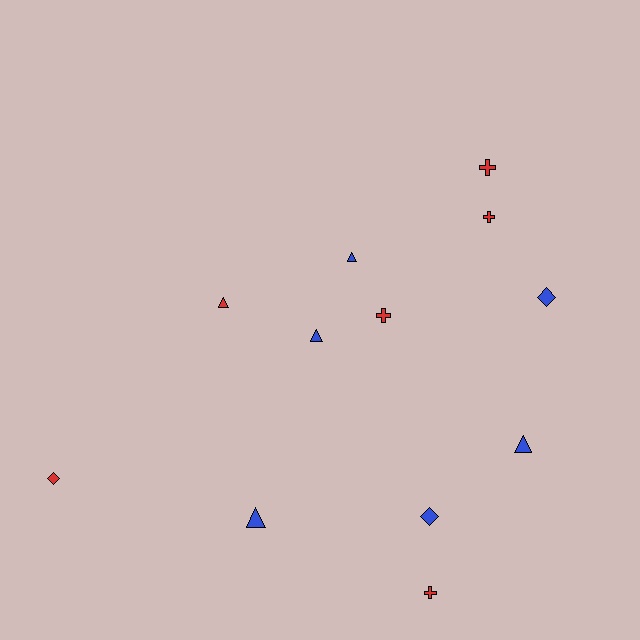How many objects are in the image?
There are 12 objects.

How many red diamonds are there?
There is 1 red diamond.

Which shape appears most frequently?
Triangle, with 5 objects.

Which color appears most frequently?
Red, with 6 objects.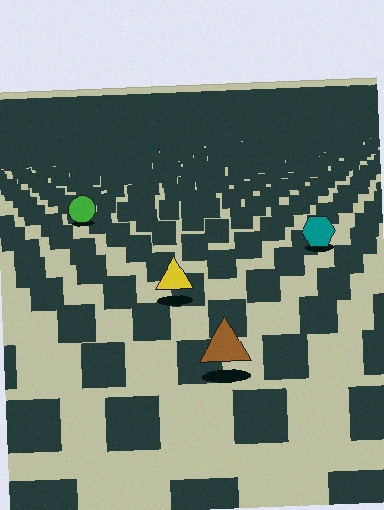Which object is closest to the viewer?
The brown triangle is closest. The texture marks near it are larger and more spread out.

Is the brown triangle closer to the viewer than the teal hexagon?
Yes. The brown triangle is closer — you can tell from the texture gradient: the ground texture is coarser near it.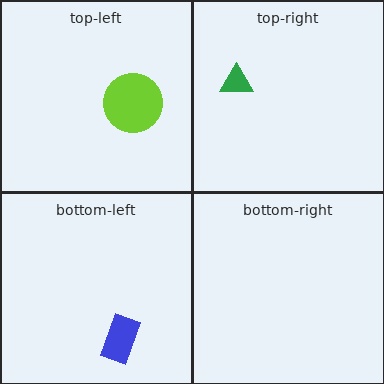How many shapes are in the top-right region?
1.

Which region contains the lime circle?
The top-left region.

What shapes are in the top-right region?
The green triangle.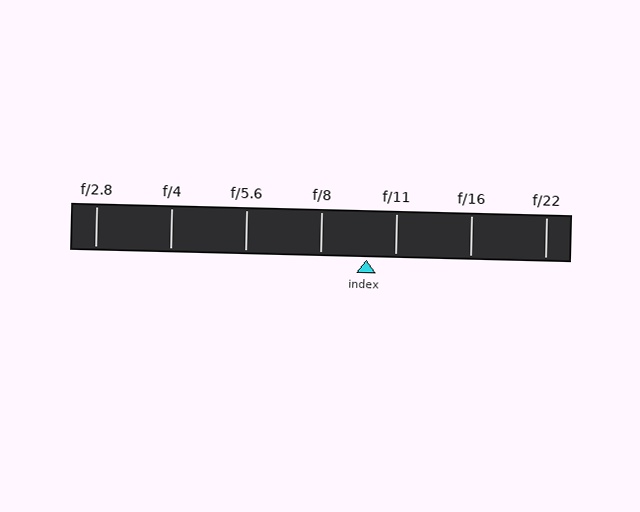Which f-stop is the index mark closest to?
The index mark is closest to f/11.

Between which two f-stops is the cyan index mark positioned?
The index mark is between f/8 and f/11.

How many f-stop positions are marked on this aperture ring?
There are 7 f-stop positions marked.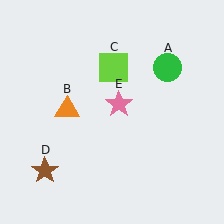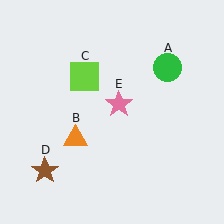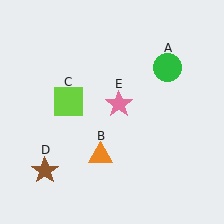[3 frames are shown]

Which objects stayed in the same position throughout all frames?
Green circle (object A) and brown star (object D) and pink star (object E) remained stationary.